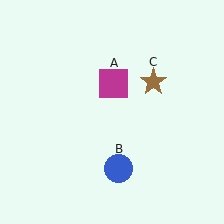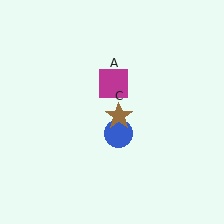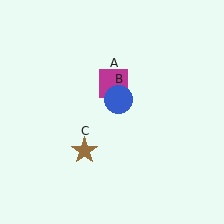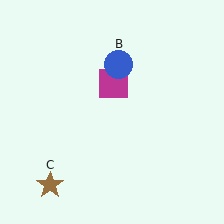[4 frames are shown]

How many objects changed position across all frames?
2 objects changed position: blue circle (object B), brown star (object C).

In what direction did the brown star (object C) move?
The brown star (object C) moved down and to the left.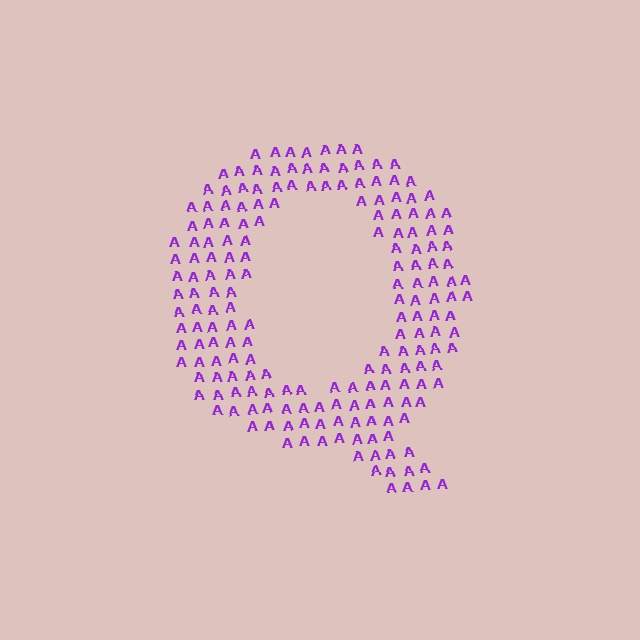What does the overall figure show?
The overall figure shows the letter Q.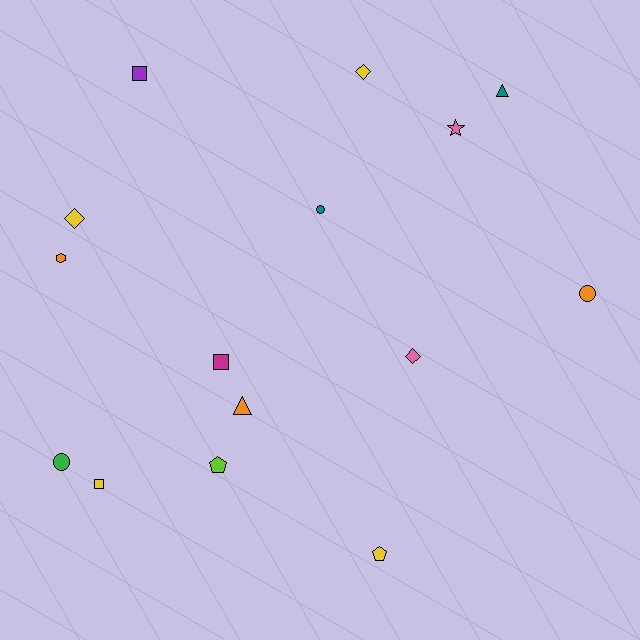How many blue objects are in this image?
There are no blue objects.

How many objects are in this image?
There are 15 objects.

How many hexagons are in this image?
There is 1 hexagon.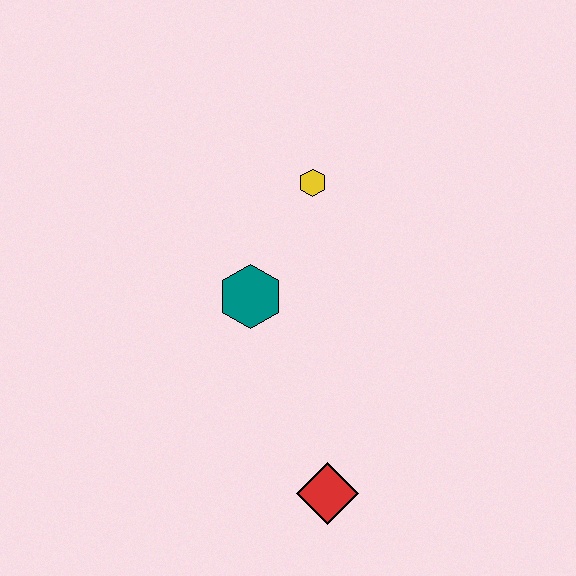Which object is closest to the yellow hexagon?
The teal hexagon is closest to the yellow hexagon.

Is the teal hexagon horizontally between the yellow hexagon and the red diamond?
No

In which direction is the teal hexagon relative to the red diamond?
The teal hexagon is above the red diamond.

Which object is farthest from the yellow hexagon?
The red diamond is farthest from the yellow hexagon.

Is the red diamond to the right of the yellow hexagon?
Yes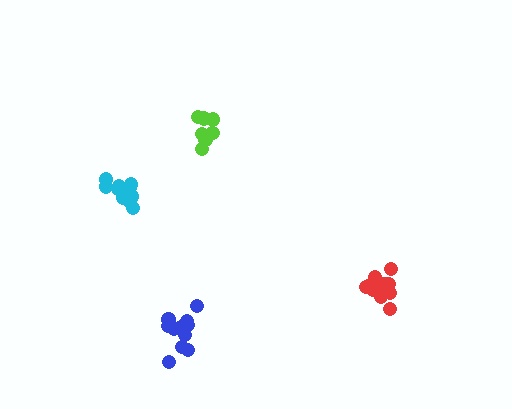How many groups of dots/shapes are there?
There are 4 groups.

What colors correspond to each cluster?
The clusters are colored: red, lime, cyan, blue.